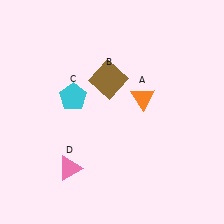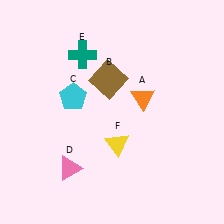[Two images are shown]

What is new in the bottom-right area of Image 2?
A yellow triangle (F) was added in the bottom-right area of Image 2.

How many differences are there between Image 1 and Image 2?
There are 2 differences between the two images.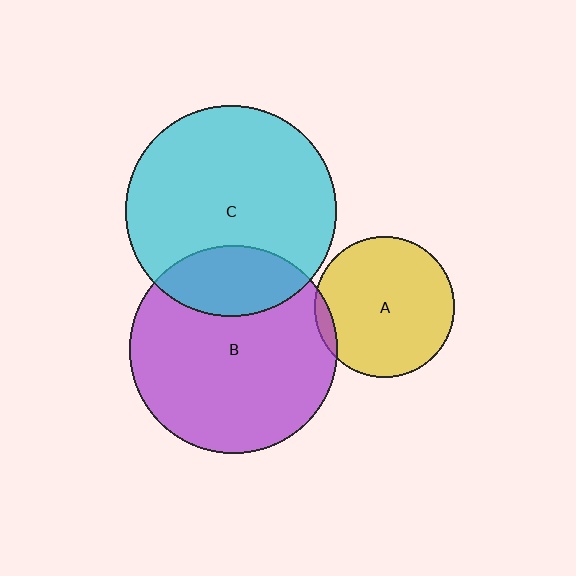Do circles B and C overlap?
Yes.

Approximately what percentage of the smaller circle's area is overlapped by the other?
Approximately 25%.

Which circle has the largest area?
Circle C (cyan).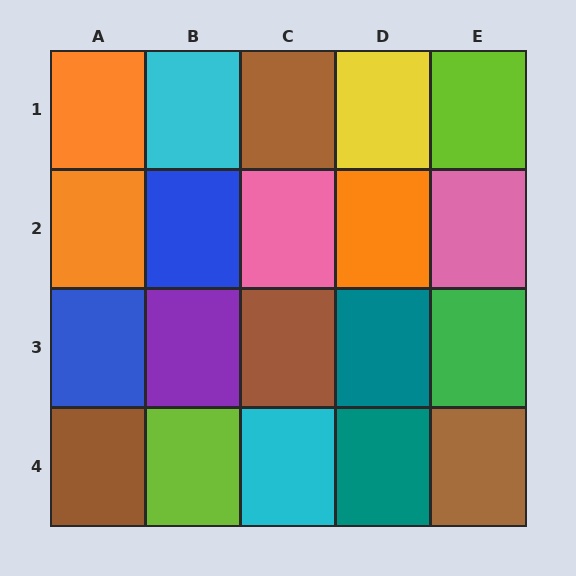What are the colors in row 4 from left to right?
Brown, lime, cyan, teal, brown.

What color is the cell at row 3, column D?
Teal.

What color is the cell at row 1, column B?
Cyan.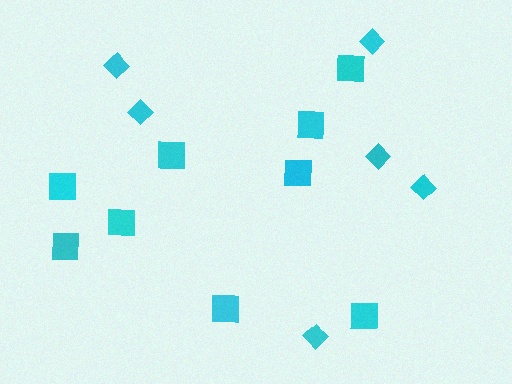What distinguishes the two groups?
There are 2 groups: one group of diamonds (6) and one group of squares (9).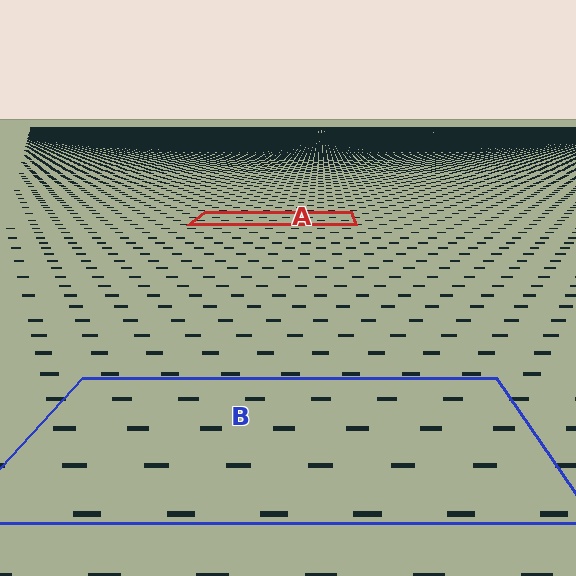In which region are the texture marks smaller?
The texture marks are smaller in region A, because it is farther away.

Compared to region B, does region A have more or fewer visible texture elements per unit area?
Region A has more texture elements per unit area — they are packed more densely because it is farther away.